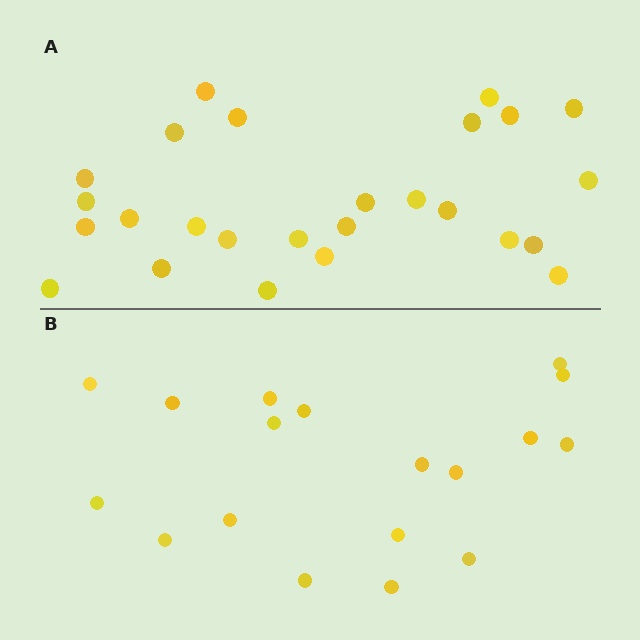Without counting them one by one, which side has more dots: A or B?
Region A (the top region) has more dots.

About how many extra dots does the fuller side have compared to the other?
Region A has roughly 8 or so more dots than region B.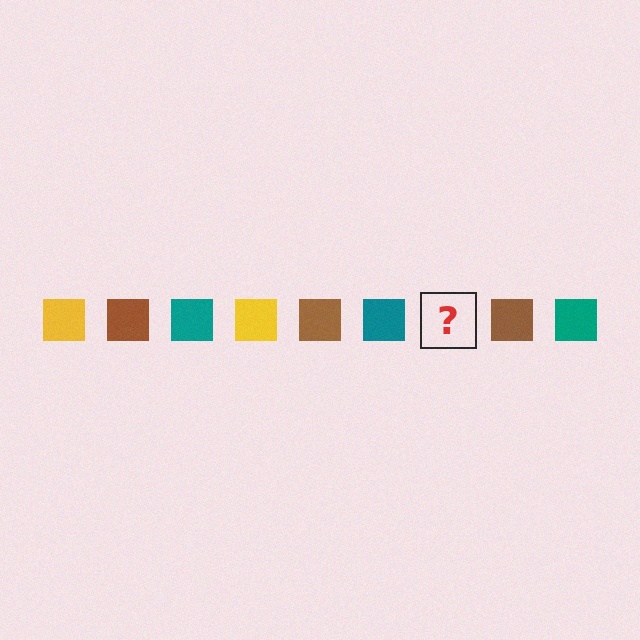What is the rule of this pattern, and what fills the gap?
The rule is that the pattern cycles through yellow, brown, teal squares. The gap should be filled with a yellow square.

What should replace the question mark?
The question mark should be replaced with a yellow square.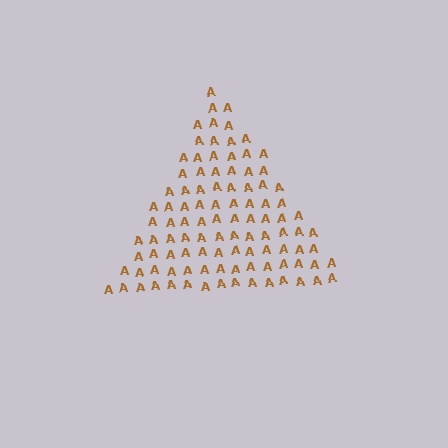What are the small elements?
The small elements are letter A's.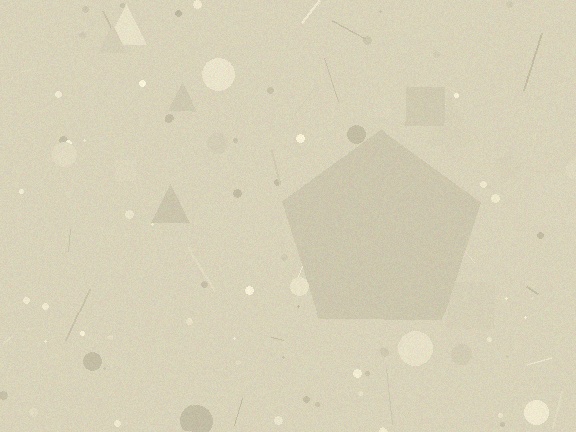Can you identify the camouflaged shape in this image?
The camouflaged shape is a pentagon.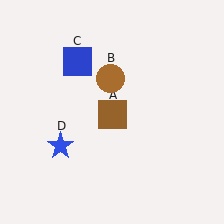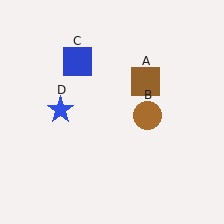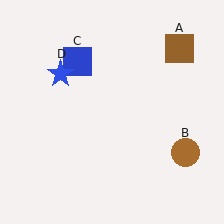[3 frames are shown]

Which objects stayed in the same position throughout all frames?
Blue square (object C) remained stationary.